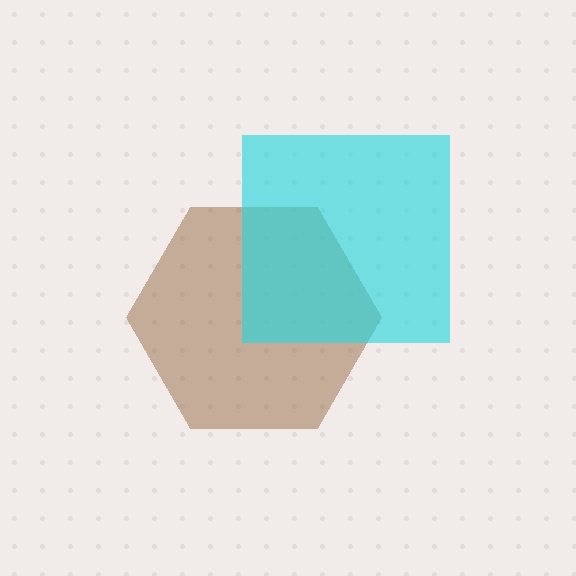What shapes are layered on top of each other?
The layered shapes are: a brown hexagon, a cyan square.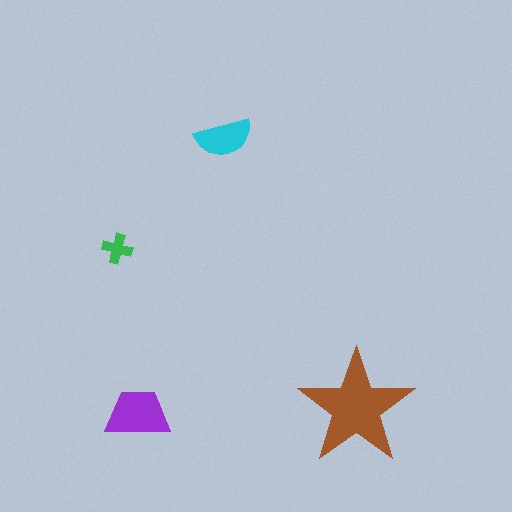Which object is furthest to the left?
The green cross is leftmost.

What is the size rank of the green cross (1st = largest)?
4th.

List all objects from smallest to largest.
The green cross, the cyan semicircle, the purple trapezoid, the brown star.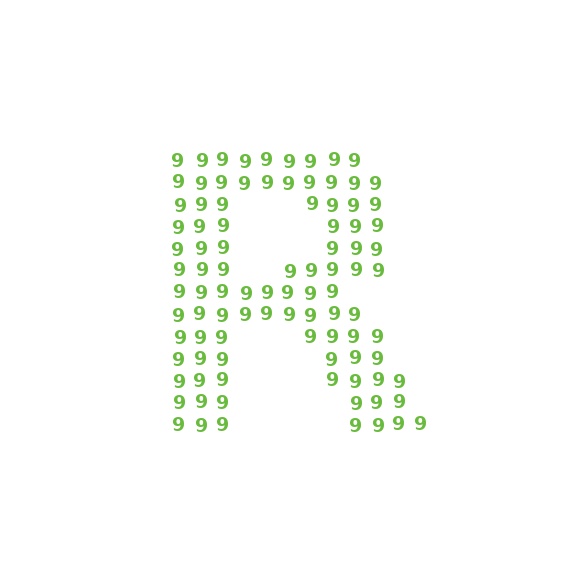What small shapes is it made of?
It is made of small digit 9's.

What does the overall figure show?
The overall figure shows the letter R.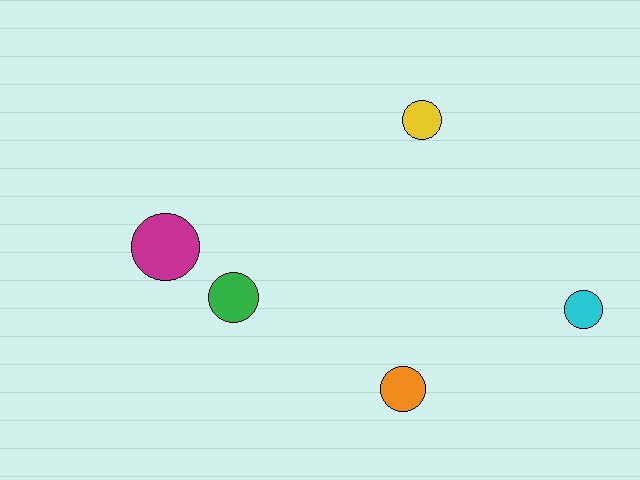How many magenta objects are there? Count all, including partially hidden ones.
There is 1 magenta object.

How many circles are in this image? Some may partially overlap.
There are 5 circles.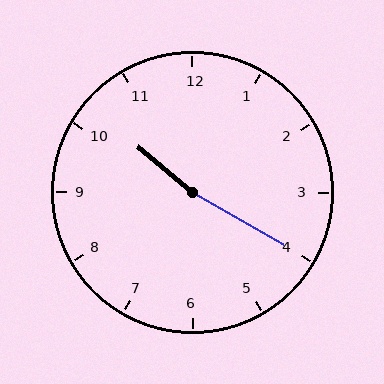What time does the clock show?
10:20.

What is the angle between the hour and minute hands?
Approximately 170 degrees.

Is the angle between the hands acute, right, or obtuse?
It is obtuse.